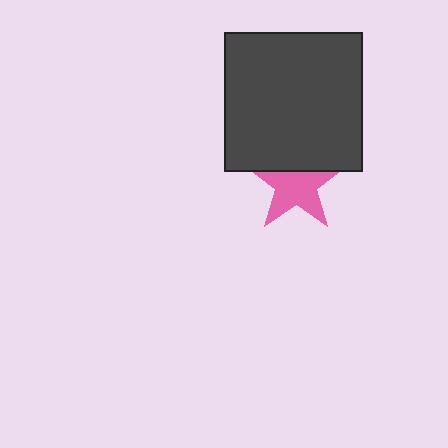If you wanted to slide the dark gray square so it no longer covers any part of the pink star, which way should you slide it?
Slide it up — that is the most direct way to separate the two shapes.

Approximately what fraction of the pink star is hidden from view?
Roughly 30% of the pink star is hidden behind the dark gray square.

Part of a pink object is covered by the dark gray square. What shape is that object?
It is a star.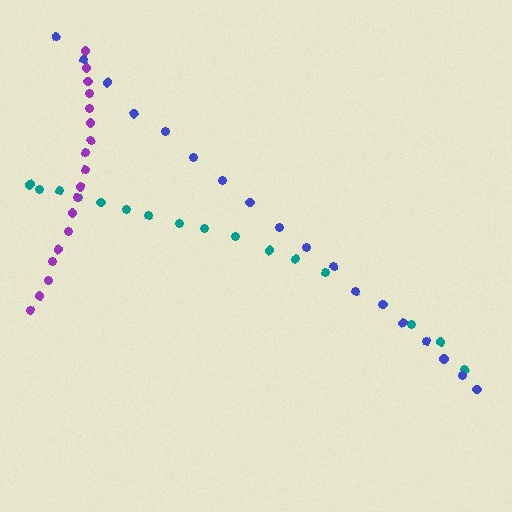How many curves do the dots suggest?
There are 3 distinct paths.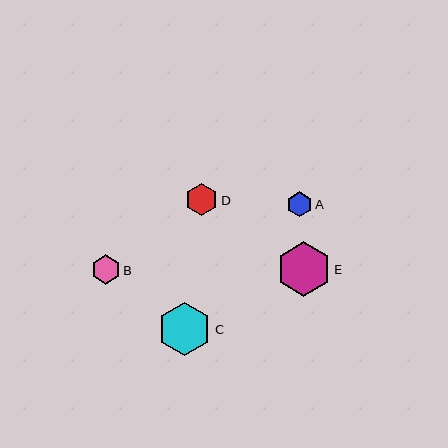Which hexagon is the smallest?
Hexagon A is the smallest with a size of approximately 25 pixels.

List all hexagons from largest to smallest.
From largest to smallest: E, C, D, B, A.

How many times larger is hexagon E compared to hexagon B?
Hexagon E is approximately 1.8 times the size of hexagon B.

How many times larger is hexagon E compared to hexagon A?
Hexagon E is approximately 2.2 times the size of hexagon A.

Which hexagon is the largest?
Hexagon E is the largest with a size of approximately 54 pixels.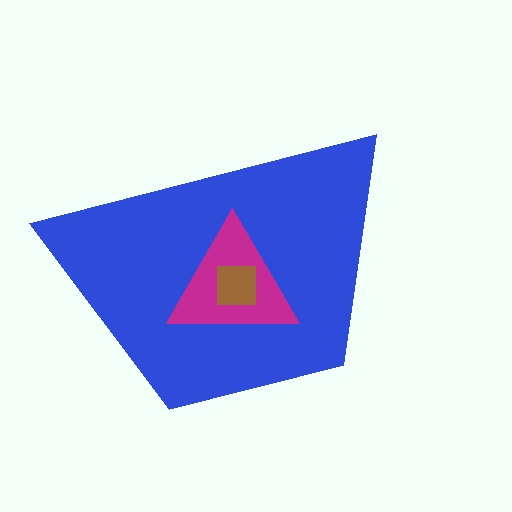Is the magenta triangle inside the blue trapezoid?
Yes.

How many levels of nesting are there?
3.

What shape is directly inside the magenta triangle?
The brown square.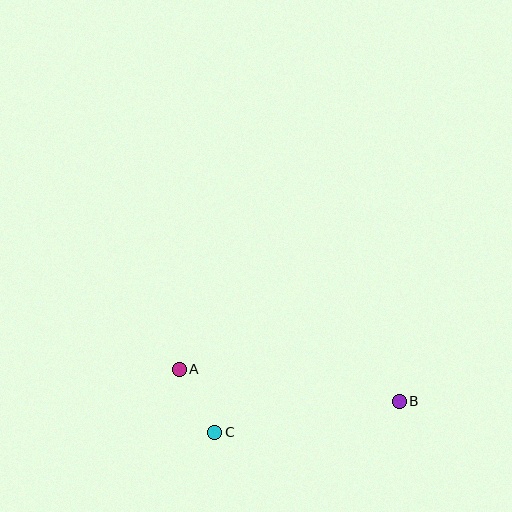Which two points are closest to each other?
Points A and C are closest to each other.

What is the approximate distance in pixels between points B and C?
The distance between B and C is approximately 187 pixels.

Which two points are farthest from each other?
Points A and B are farthest from each other.